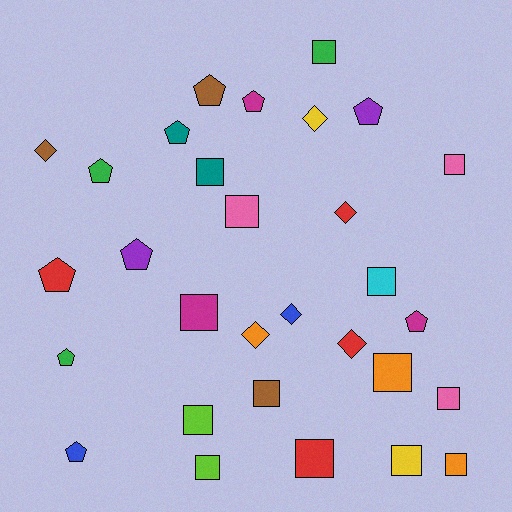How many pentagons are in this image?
There are 10 pentagons.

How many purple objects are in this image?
There are 2 purple objects.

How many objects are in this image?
There are 30 objects.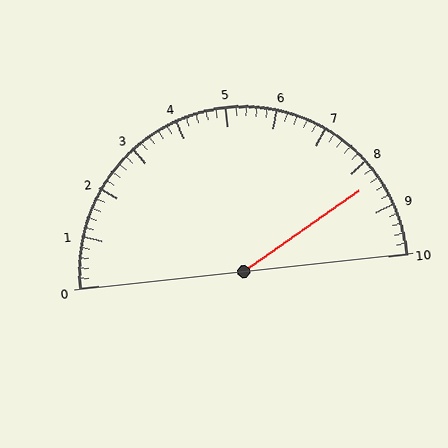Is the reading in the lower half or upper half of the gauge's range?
The reading is in the upper half of the range (0 to 10).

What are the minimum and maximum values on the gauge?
The gauge ranges from 0 to 10.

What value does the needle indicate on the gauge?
The needle indicates approximately 8.4.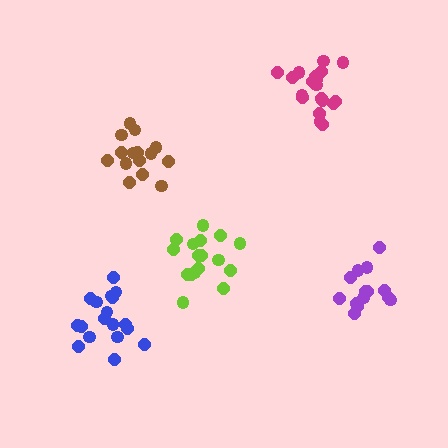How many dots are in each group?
Group 1: 19 dots, Group 2: 17 dots, Group 3: 15 dots, Group 4: 14 dots, Group 5: 18 dots (83 total).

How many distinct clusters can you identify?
There are 5 distinct clusters.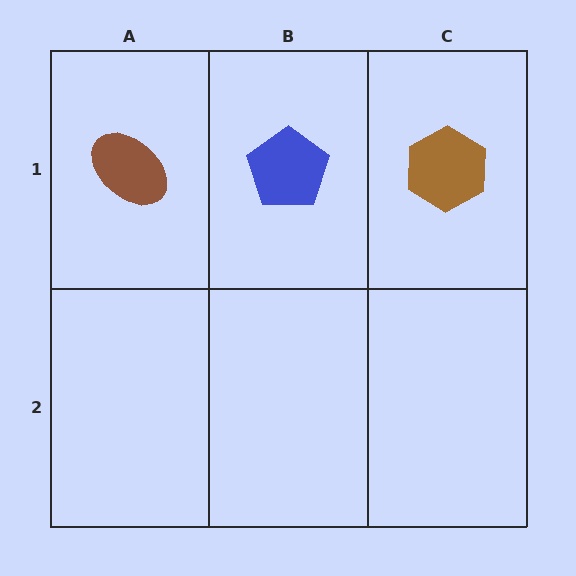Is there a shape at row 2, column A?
No, that cell is empty.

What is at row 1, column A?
A brown ellipse.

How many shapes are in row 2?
0 shapes.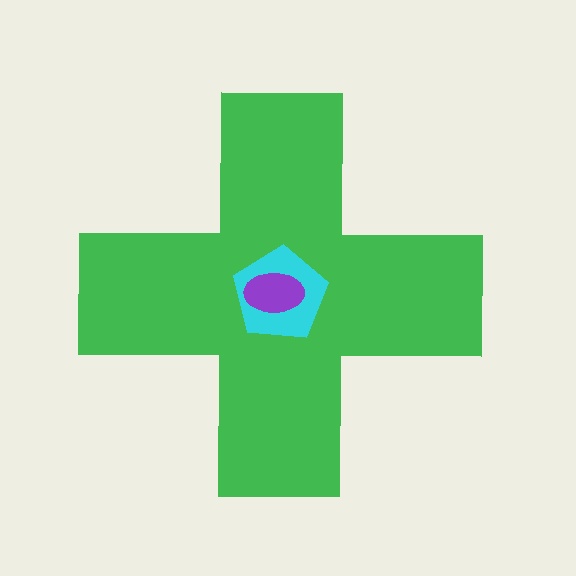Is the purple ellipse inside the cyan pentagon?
Yes.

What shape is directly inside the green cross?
The cyan pentagon.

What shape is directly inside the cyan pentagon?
The purple ellipse.